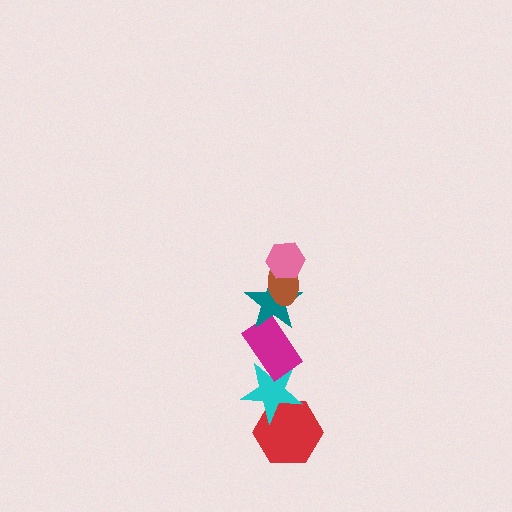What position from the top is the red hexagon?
The red hexagon is 6th from the top.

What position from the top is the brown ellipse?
The brown ellipse is 2nd from the top.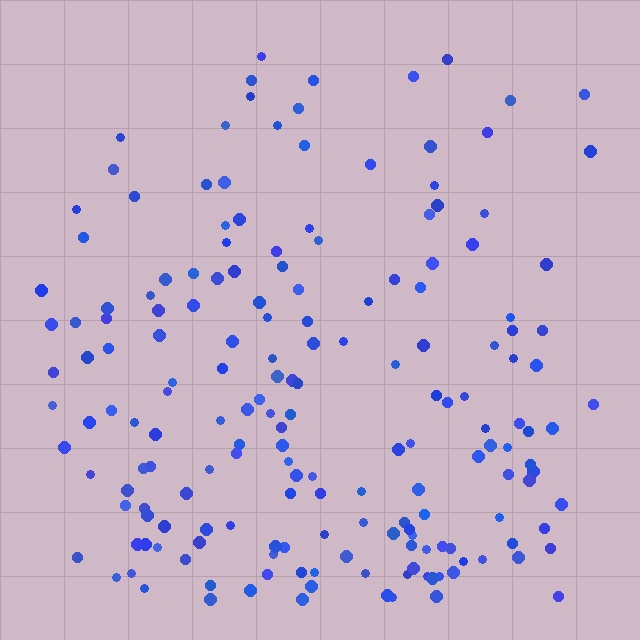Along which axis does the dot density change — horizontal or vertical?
Vertical.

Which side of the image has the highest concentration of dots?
The bottom.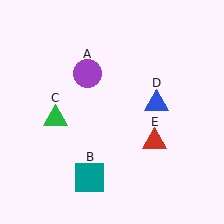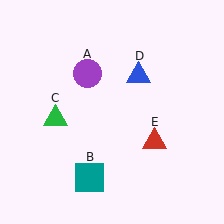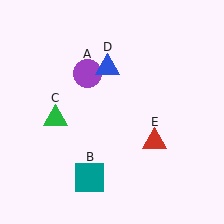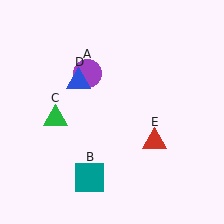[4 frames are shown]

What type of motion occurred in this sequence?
The blue triangle (object D) rotated counterclockwise around the center of the scene.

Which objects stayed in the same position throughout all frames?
Purple circle (object A) and teal square (object B) and green triangle (object C) and red triangle (object E) remained stationary.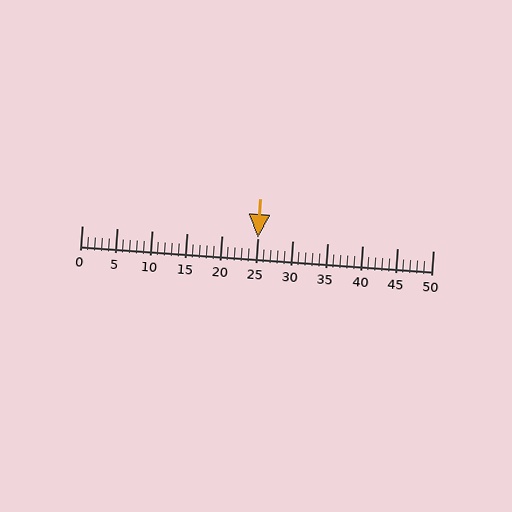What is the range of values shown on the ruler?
The ruler shows values from 0 to 50.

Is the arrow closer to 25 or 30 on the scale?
The arrow is closer to 25.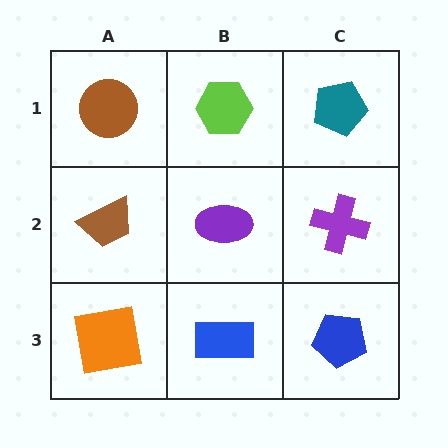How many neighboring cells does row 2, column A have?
3.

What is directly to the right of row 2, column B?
A purple cross.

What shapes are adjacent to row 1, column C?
A purple cross (row 2, column C), a lime hexagon (row 1, column B).